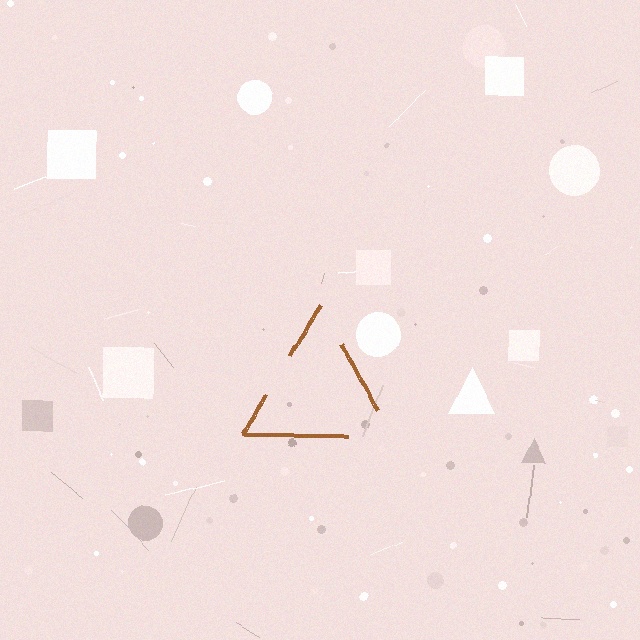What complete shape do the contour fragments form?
The contour fragments form a triangle.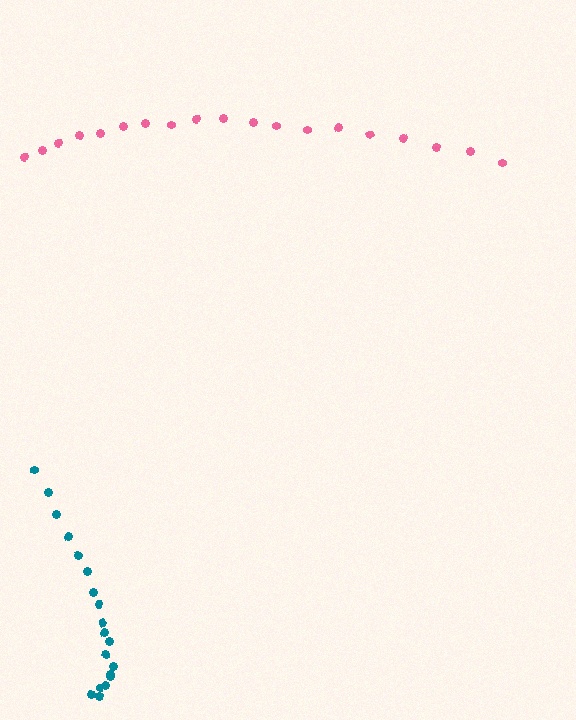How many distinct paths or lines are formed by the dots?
There are 2 distinct paths.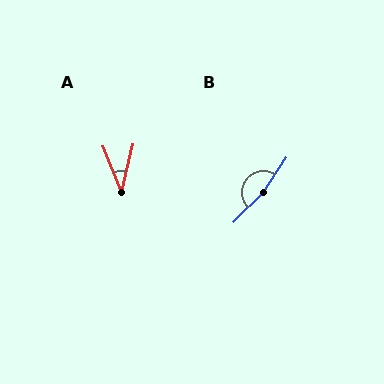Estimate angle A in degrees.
Approximately 35 degrees.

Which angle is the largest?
B, at approximately 169 degrees.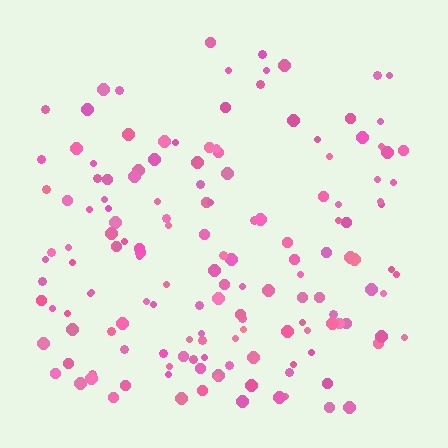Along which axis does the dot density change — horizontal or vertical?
Vertical.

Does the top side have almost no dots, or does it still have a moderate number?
Still a moderate number, just noticeably fewer than the bottom.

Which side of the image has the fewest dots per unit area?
The top.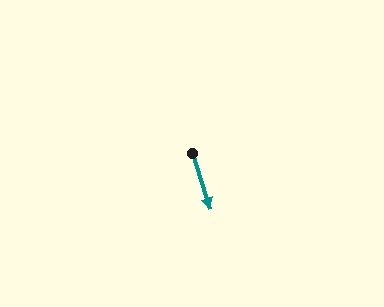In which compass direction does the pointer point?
South.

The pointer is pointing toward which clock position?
Roughly 5 o'clock.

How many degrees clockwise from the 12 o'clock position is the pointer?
Approximately 162 degrees.